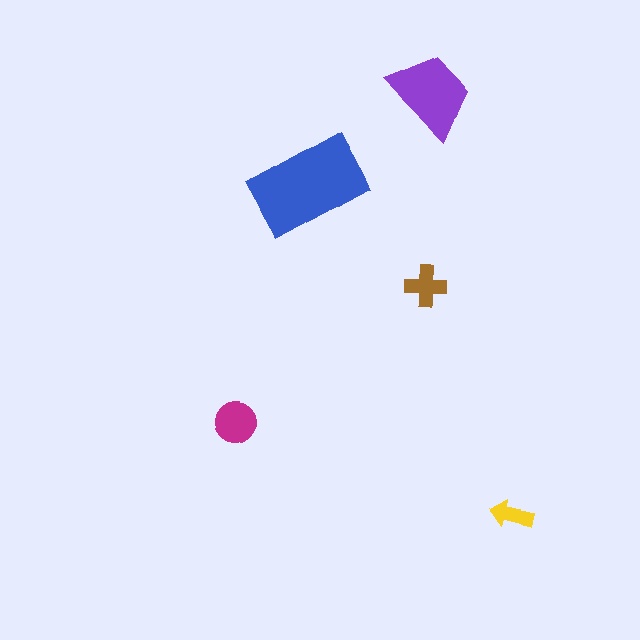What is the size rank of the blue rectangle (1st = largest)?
1st.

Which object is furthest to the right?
The yellow arrow is rightmost.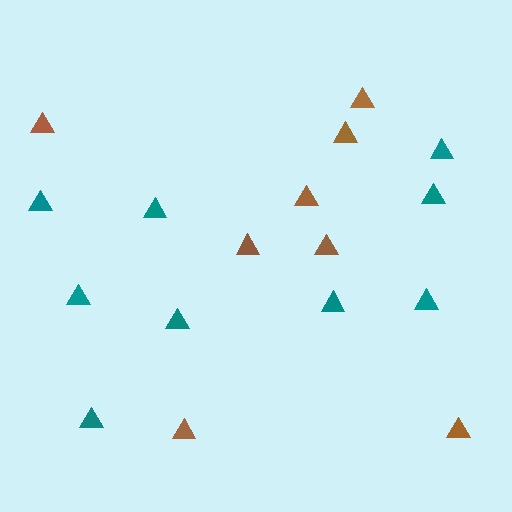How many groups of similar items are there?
There are 2 groups: one group of teal triangles (9) and one group of brown triangles (8).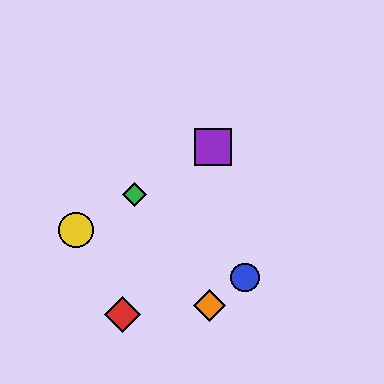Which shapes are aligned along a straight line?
The green diamond, the yellow circle, the purple square are aligned along a straight line.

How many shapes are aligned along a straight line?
3 shapes (the green diamond, the yellow circle, the purple square) are aligned along a straight line.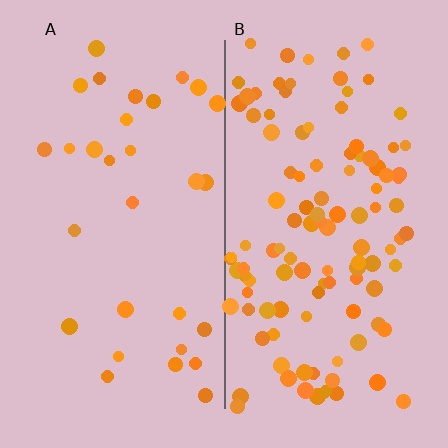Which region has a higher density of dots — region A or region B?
B (the right).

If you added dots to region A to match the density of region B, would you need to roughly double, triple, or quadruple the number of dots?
Approximately quadruple.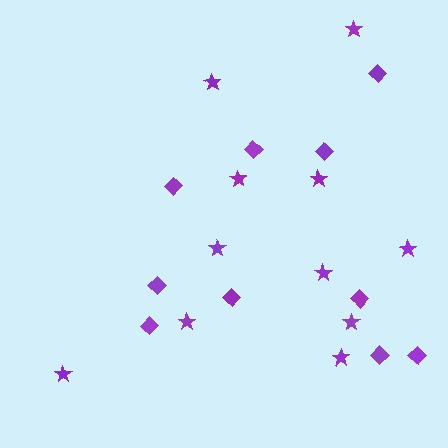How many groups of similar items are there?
There are 2 groups: one group of stars (11) and one group of diamonds (10).